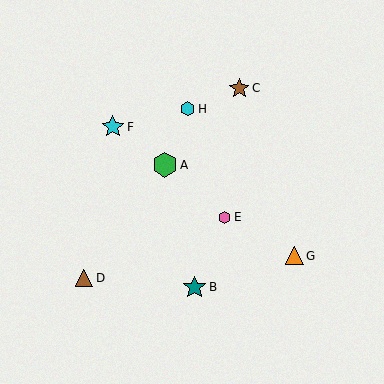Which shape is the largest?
The green hexagon (labeled A) is the largest.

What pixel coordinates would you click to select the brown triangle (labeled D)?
Click at (84, 278) to select the brown triangle D.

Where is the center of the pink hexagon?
The center of the pink hexagon is at (224, 217).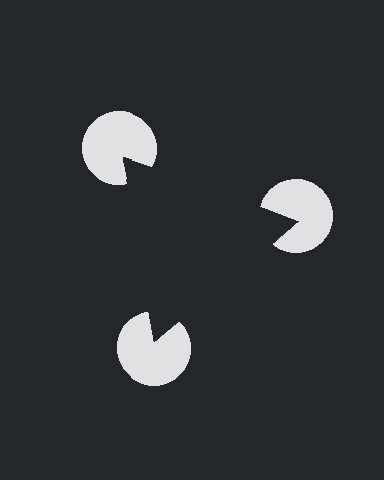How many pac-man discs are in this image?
There are 3 — one at each vertex of the illusory triangle.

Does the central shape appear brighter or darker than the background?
It typically appears slightly darker than the background, even though no actual brightness change is drawn.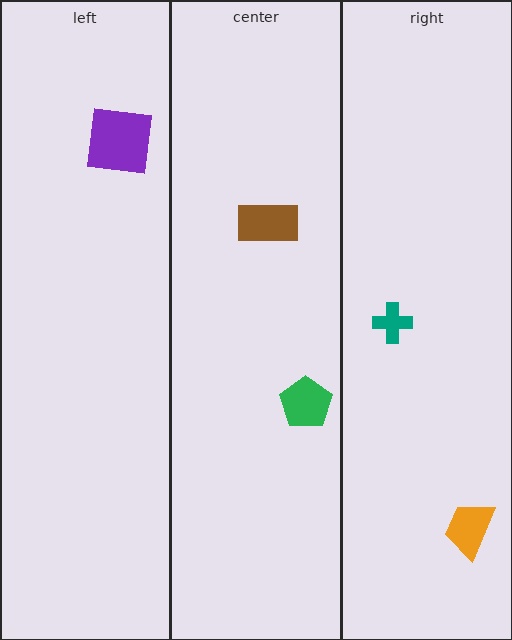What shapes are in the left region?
The purple square.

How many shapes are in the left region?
1.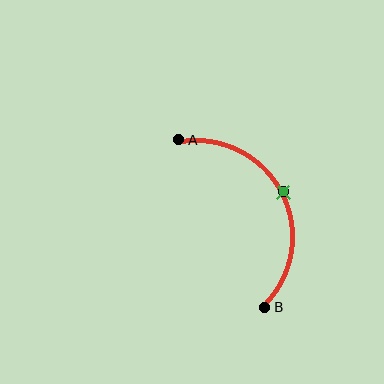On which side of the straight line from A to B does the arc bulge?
The arc bulges to the right of the straight line connecting A and B.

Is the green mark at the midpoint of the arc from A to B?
Yes. The green mark lies on the arc at equal arc-length from both A and B — it is the arc midpoint.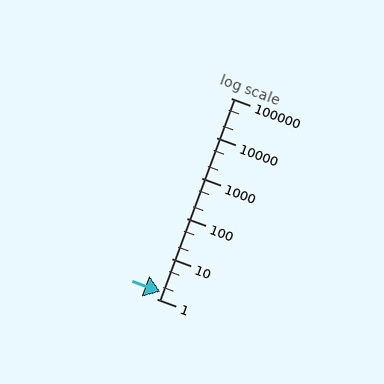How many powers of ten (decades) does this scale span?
The scale spans 5 decades, from 1 to 100000.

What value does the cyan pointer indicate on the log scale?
The pointer indicates approximately 1.5.